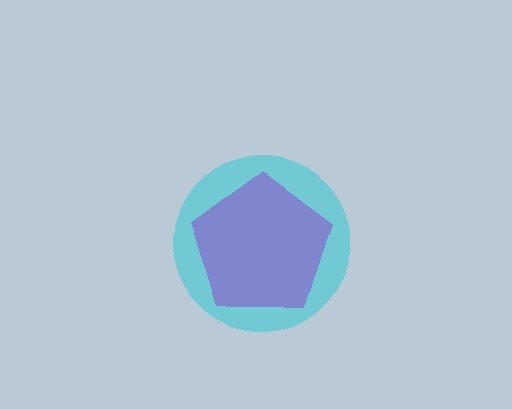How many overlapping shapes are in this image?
There are 2 overlapping shapes in the image.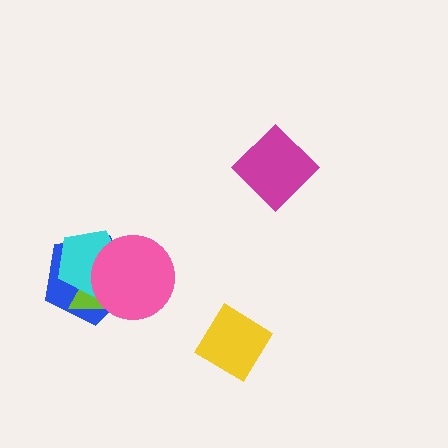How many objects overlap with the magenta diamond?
0 objects overlap with the magenta diamond.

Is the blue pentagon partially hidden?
Yes, it is partially covered by another shape.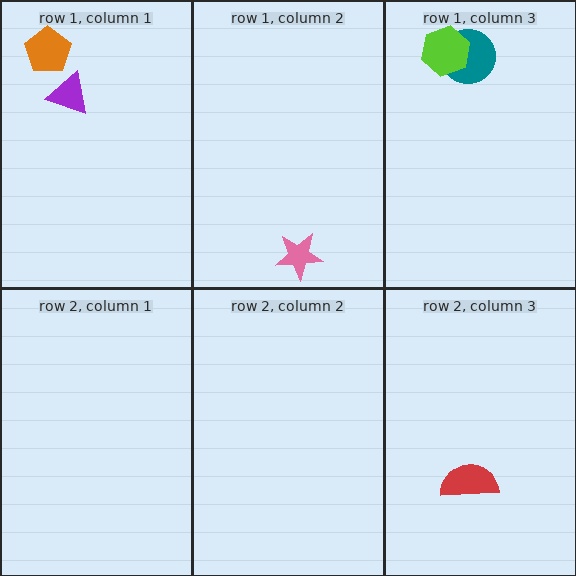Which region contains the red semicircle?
The row 2, column 3 region.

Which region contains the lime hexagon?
The row 1, column 3 region.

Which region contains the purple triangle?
The row 1, column 1 region.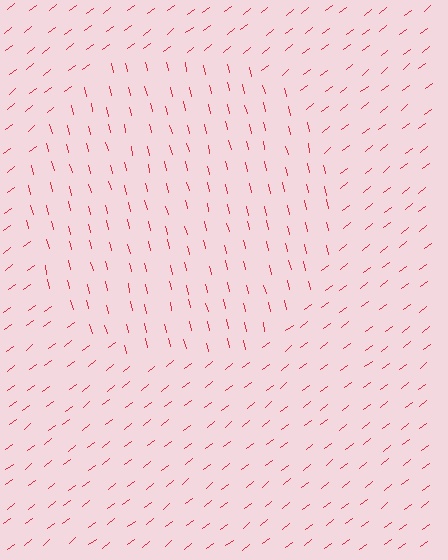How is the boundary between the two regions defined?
The boundary is defined purely by a change in line orientation (approximately 66 degrees difference). All lines are the same color and thickness.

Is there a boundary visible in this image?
Yes, there is a texture boundary formed by a change in line orientation.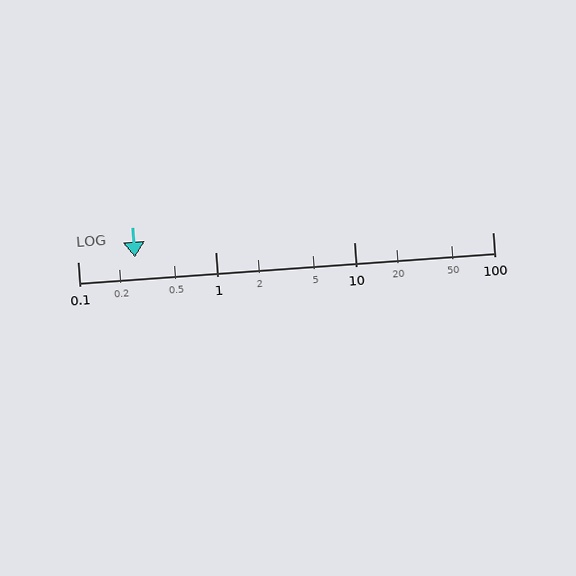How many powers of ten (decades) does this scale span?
The scale spans 3 decades, from 0.1 to 100.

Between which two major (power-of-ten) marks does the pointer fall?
The pointer is between 0.1 and 1.